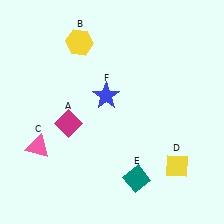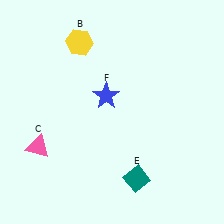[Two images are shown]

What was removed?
The yellow diamond (D), the magenta diamond (A) were removed in Image 2.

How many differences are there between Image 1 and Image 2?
There are 2 differences between the two images.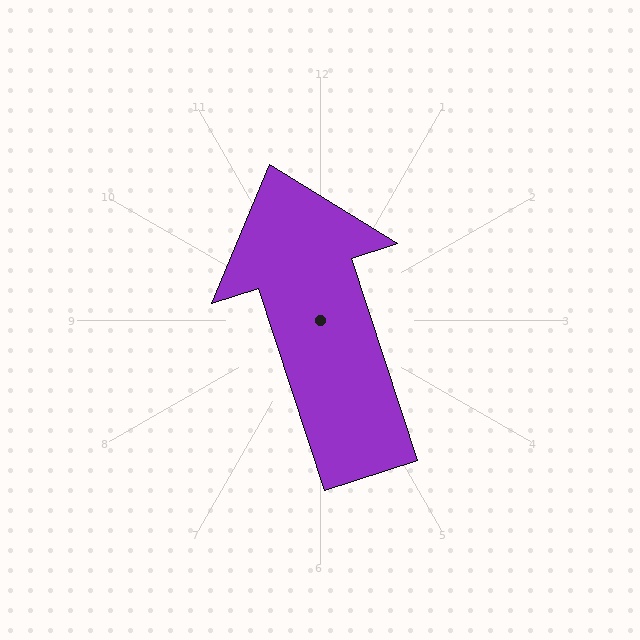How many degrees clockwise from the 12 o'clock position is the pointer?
Approximately 342 degrees.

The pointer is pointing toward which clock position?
Roughly 11 o'clock.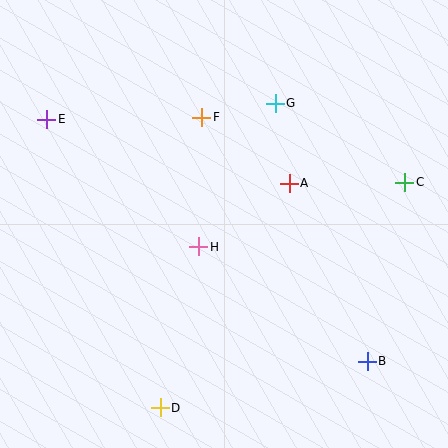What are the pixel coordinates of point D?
Point D is at (160, 408).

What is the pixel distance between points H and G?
The distance between H and G is 163 pixels.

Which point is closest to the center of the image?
Point H at (199, 247) is closest to the center.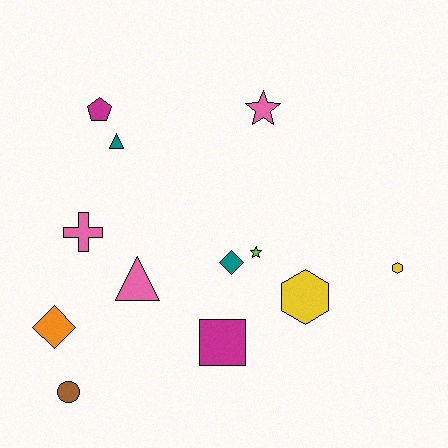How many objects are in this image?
There are 12 objects.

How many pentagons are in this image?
There is 1 pentagon.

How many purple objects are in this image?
There are no purple objects.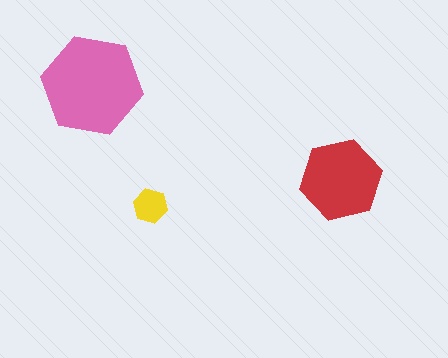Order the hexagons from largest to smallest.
the pink one, the red one, the yellow one.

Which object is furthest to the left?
The pink hexagon is leftmost.